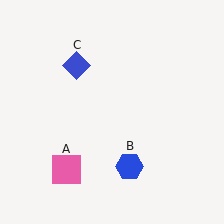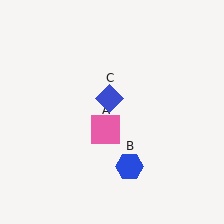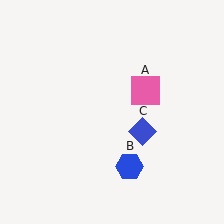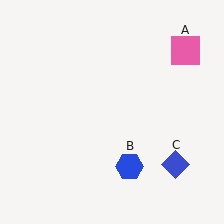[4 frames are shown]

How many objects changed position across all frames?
2 objects changed position: pink square (object A), blue diamond (object C).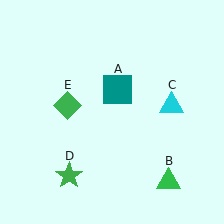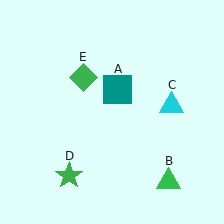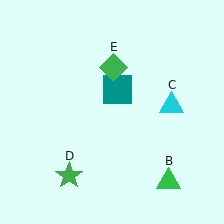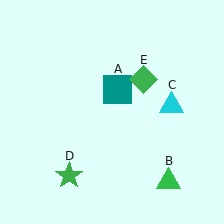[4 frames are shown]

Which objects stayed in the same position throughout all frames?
Teal square (object A) and green triangle (object B) and cyan triangle (object C) and green star (object D) remained stationary.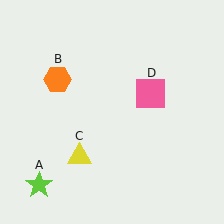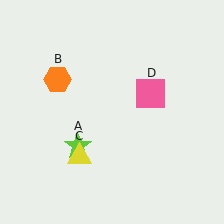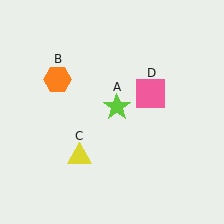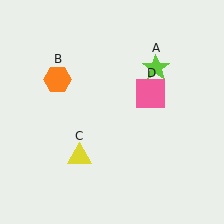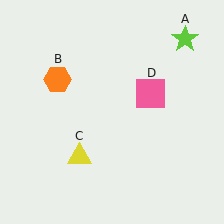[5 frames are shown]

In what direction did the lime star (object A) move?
The lime star (object A) moved up and to the right.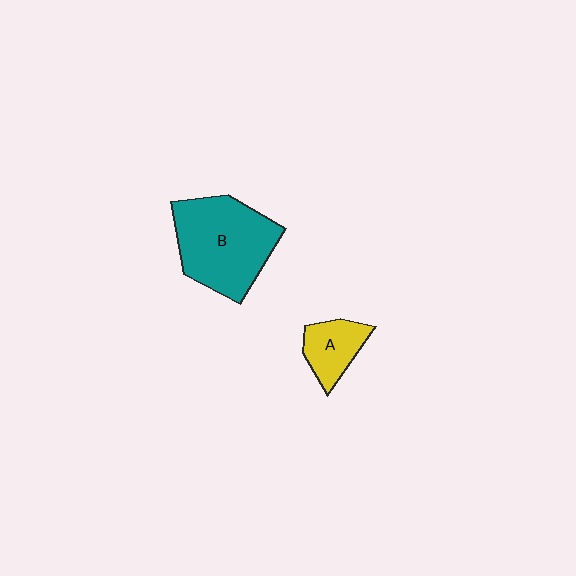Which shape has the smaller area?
Shape A (yellow).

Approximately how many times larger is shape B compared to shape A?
Approximately 2.5 times.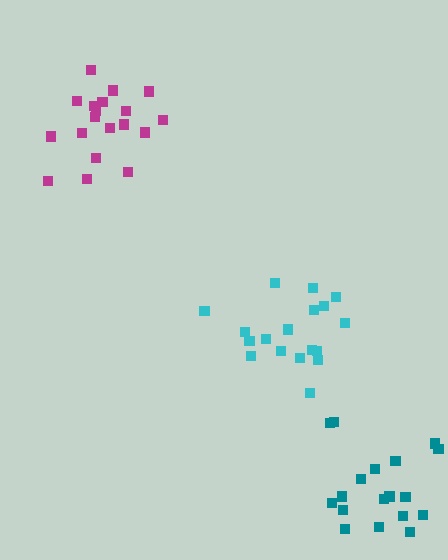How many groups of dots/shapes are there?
There are 3 groups.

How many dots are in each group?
Group 1: 18 dots, Group 2: 18 dots, Group 3: 19 dots (55 total).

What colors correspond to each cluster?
The clusters are colored: teal, cyan, magenta.